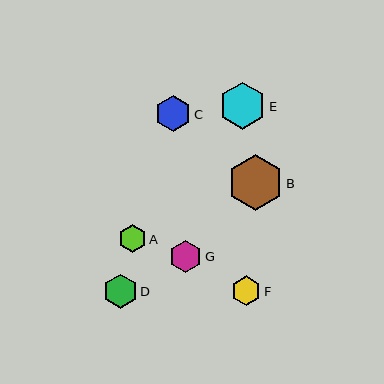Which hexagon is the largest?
Hexagon B is the largest with a size of approximately 55 pixels.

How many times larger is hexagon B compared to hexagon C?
Hexagon B is approximately 1.6 times the size of hexagon C.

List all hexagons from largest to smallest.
From largest to smallest: B, E, C, D, G, F, A.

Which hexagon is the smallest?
Hexagon A is the smallest with a size of approximately 28 pixels.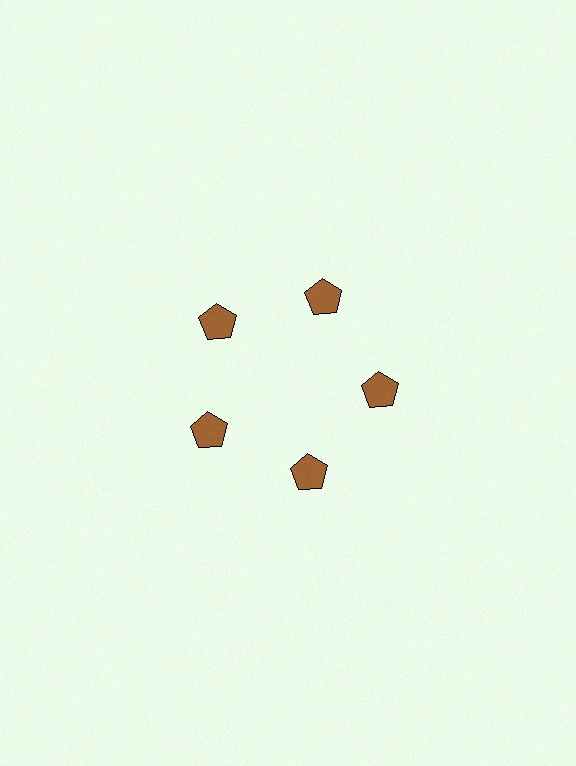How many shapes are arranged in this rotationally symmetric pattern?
There are 5 shapes, arranged in 5 groups of 1.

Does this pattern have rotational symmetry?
Yes, this pattern has 5-fold rotational symmetry. It looks the same after rotating 72 degrees around the center.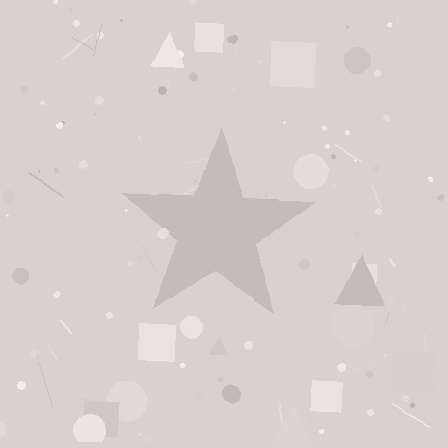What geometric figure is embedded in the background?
A star is embedded in the background.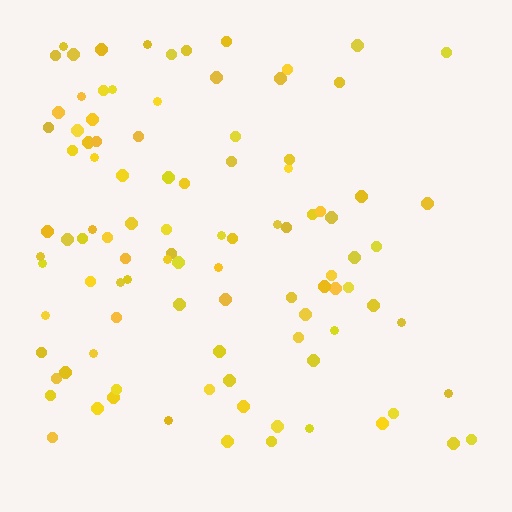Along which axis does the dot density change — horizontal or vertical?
Horizontal.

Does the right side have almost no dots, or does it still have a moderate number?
Still a moderate number, just noticeably fewer than the left.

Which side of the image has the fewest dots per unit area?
The right.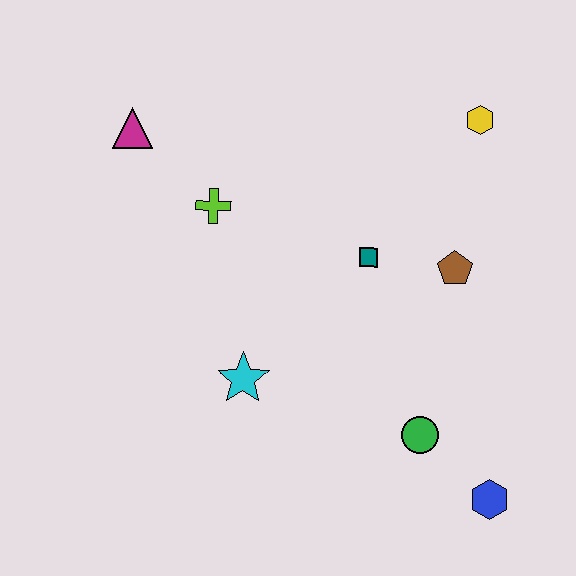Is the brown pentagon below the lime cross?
Yes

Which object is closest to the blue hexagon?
The green circle is closest to the blue hexagon.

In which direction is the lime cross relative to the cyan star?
The lime cross is above the cyan star.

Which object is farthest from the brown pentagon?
The magenta triangle is farthest from the brown pentagon.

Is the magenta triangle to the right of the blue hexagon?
No